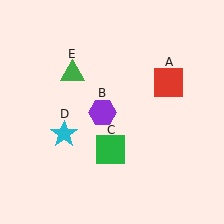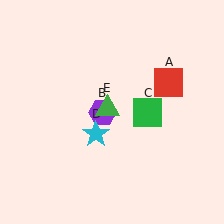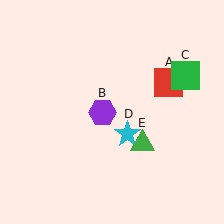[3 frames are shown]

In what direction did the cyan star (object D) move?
The cyan star (object D) moved right.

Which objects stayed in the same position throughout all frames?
Red square (object A) and purple hexagon (object B) remained stationary.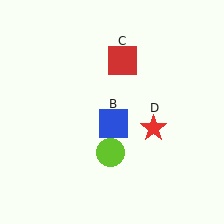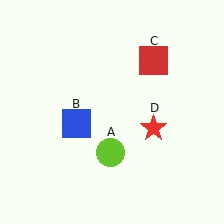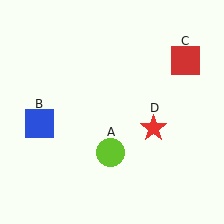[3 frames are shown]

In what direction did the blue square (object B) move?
The blue square (object B) moved left.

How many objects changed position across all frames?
2 objects changed position: blue square (object B), red square (object C).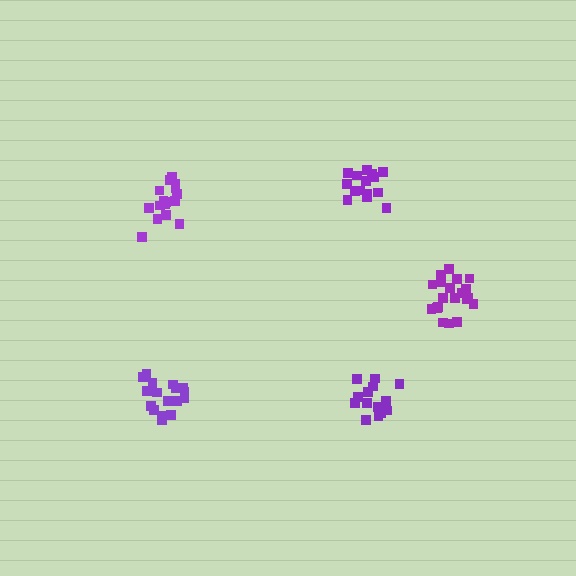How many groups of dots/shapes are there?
There are 5 groups.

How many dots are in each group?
Group 1: 16 dots, Group 2: 15 dots, Group 3: 15 dots, Group 4: 20 dots, Group 5: 17 dots (83 total).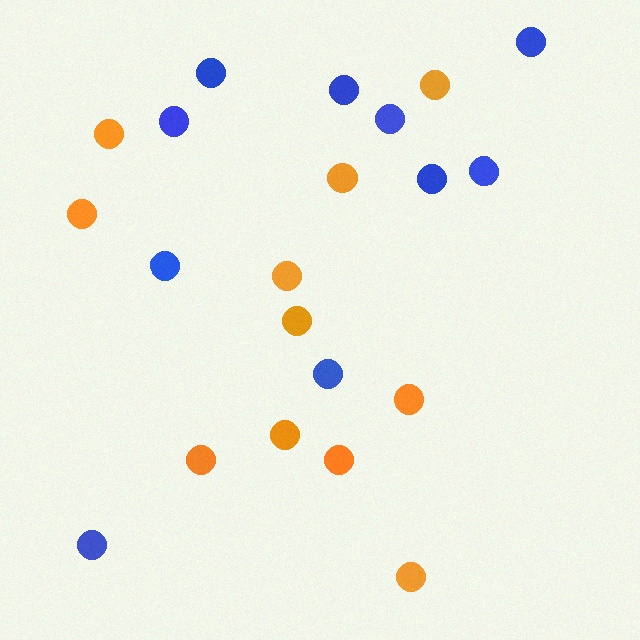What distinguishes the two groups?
There are 2 groups: one group of orange circles (11) and one group of blue circles (10).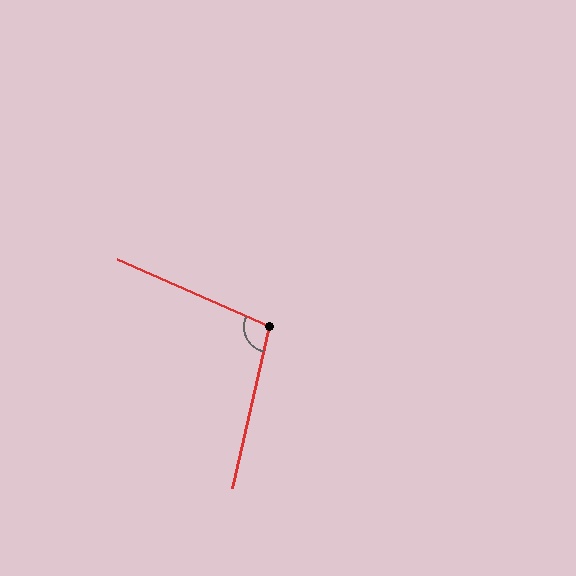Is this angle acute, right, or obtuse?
It is obtuse.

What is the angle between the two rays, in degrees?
Approximately 101 degrees.